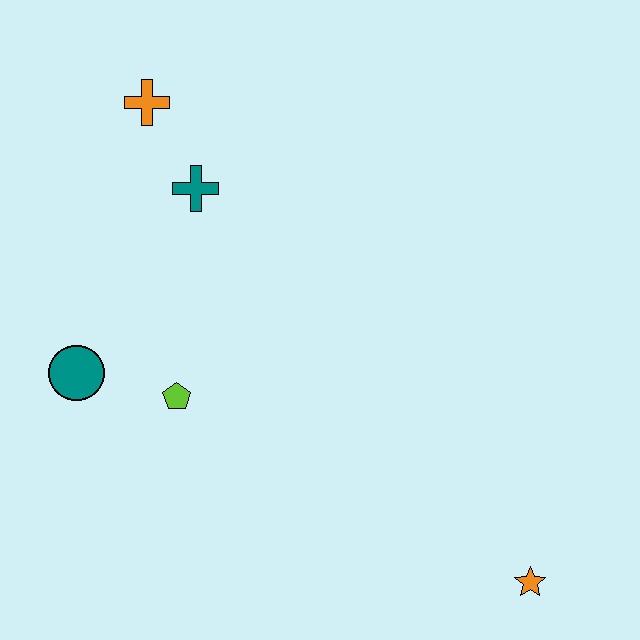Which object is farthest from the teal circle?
The orange star is farthest from the teal circle.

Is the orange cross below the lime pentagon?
No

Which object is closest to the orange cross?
The teal cross is closest to the orange cross.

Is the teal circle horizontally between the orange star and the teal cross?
No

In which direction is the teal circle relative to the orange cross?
The teal circle is below the orange cross.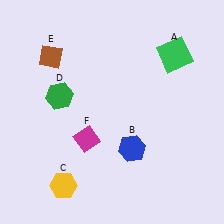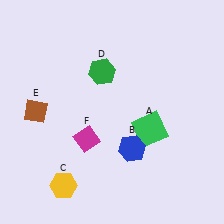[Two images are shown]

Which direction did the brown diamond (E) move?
The brown diamond (E) moved down.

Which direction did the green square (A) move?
The green square (A) moved down.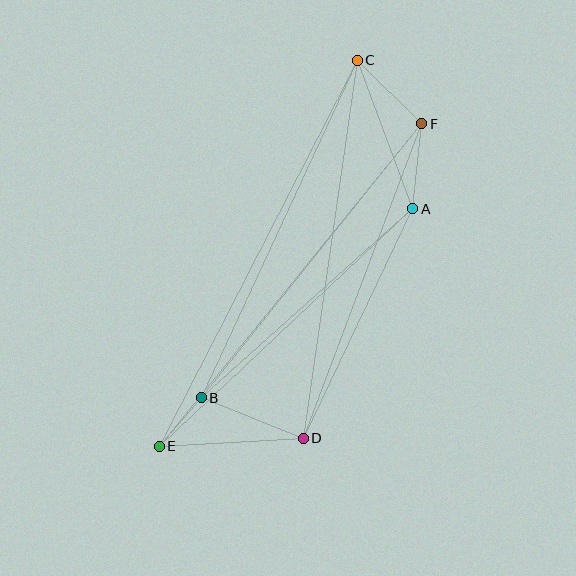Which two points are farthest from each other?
Points C and E are farthest from each other.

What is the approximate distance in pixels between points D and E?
The distance between D and E is approximately 144 pixels.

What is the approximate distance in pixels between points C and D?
The distance between C and D is approximately 382 pixels.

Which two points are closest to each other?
Points B and E are closest to each other.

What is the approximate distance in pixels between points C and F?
The distance between C and F is approximately 91 pixels.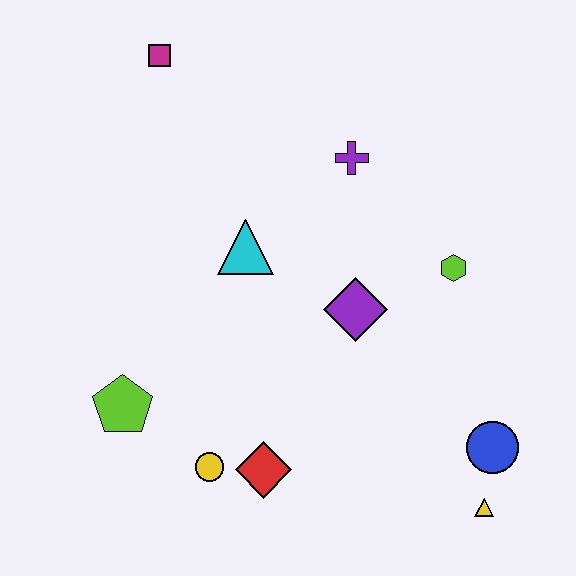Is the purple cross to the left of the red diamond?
No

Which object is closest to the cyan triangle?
The purple diamond is closest to the cyan triangle.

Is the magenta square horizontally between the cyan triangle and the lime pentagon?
Yes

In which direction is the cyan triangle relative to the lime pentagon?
The cyan triangle is above the lime pentagon.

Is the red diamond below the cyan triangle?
Yes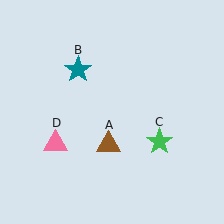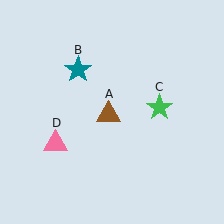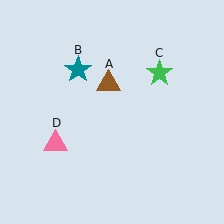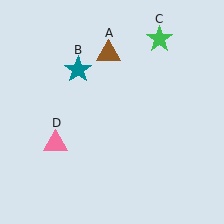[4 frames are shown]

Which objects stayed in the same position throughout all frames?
Teal star (object B) and pink triangle (object D) remained stationary.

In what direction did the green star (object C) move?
The green star (object C) moved up.